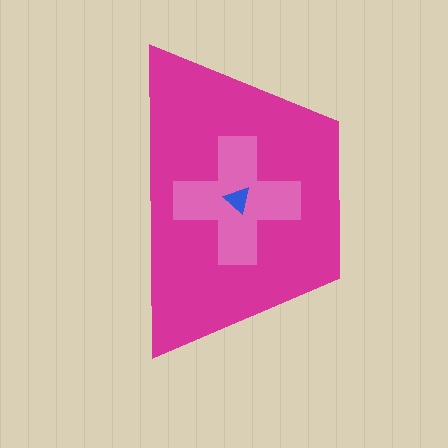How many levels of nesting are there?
3.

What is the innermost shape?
The blue triangle.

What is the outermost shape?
The magenta trapezoid.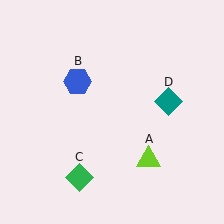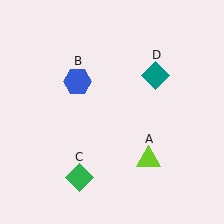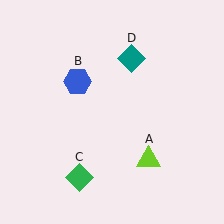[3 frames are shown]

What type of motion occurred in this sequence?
The teal diamond (object D) rotated counterclockwise around the center of the scene.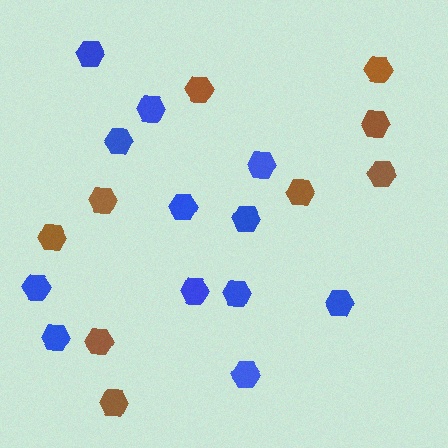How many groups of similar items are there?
There are 2 groups: one group of blue hexagons (12) and one group of brown hexagons (9).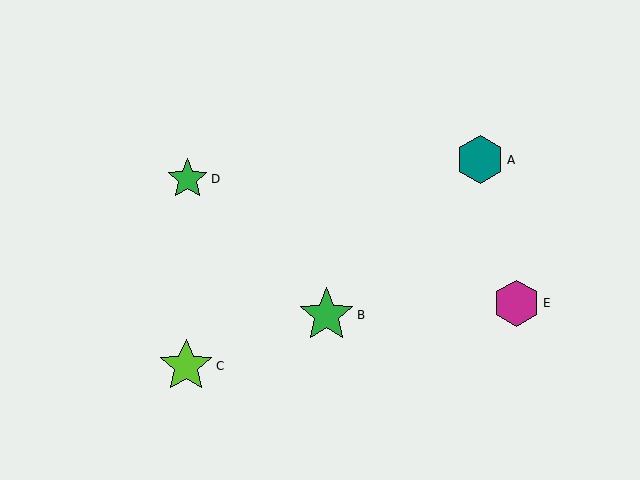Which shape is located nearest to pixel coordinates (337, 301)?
The green star (labeled B) at (327, 315) is nearest to that location.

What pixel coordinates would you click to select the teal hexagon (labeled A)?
Click at (480, 160) to select the teal hexagon A.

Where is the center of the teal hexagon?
The center of the teal hexagon is at (480, 160).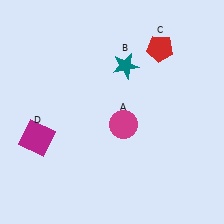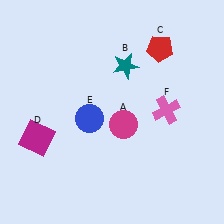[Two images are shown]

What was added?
A blue circle (E), a pink cross (F) were added in Image 2.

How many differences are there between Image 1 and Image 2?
There are 2 differences between the two images.